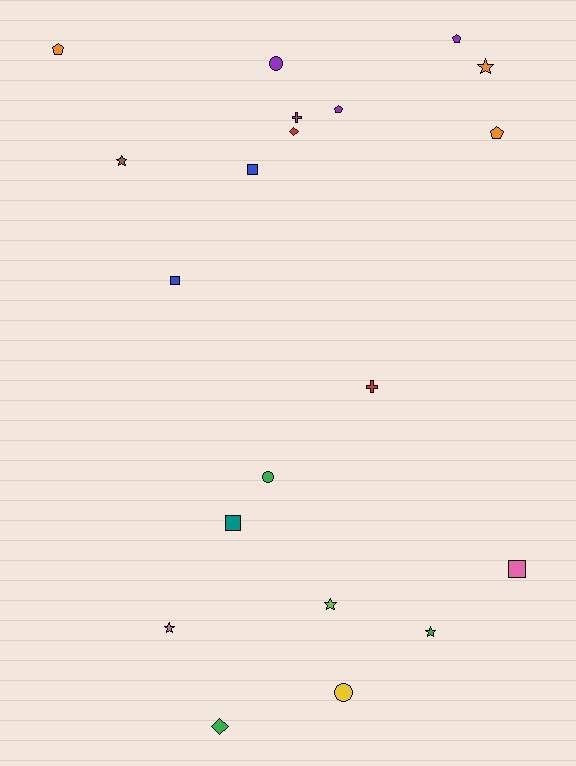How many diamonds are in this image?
There are 2 diamonds.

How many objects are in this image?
There are 20 objects.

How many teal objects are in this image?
There is 1 teal object.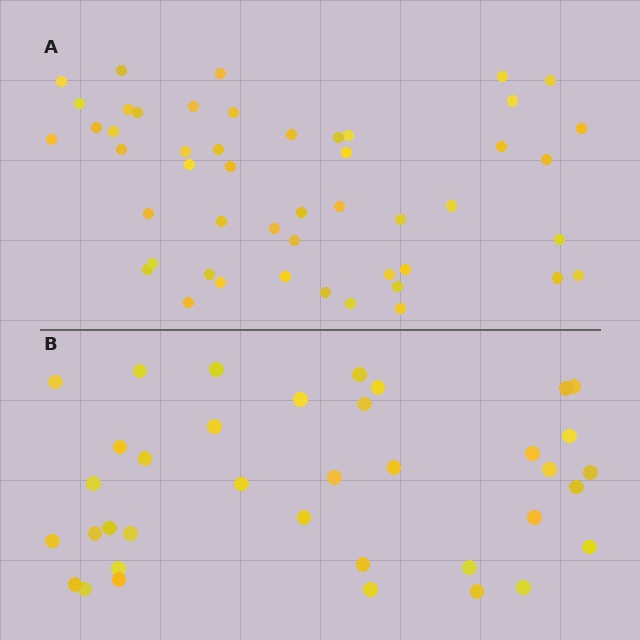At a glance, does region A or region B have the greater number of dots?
Region A (the top region) has more dots.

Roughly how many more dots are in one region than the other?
Region A has roughly 12 or so more dots than region B.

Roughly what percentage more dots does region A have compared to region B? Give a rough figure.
About 30% more.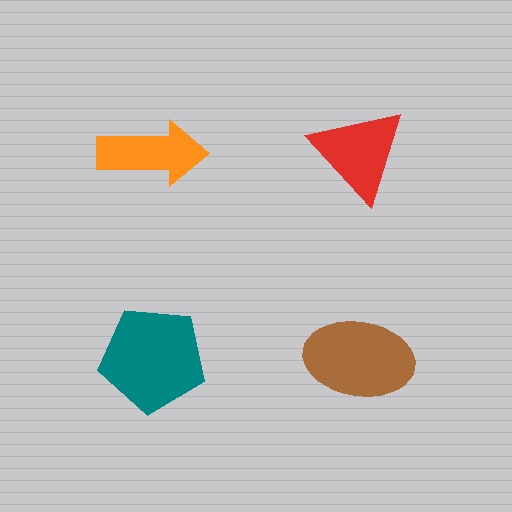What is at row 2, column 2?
A brown ellipse.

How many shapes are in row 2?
2 shapes.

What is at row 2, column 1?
A teal pentagon.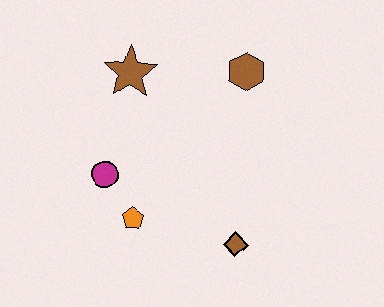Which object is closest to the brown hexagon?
The brown star is closest to the brown hexagon.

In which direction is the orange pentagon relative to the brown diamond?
The orange pentagon is to the left of the brown diamond.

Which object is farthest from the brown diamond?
The brown star is farthest from the brown diamond.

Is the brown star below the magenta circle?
No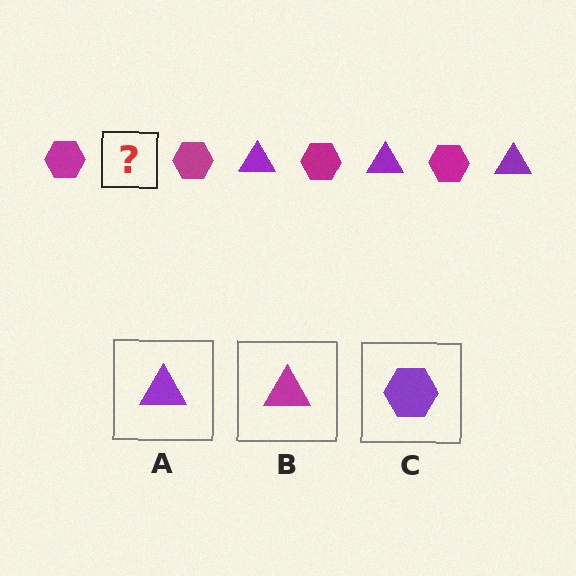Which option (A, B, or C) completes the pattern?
A.